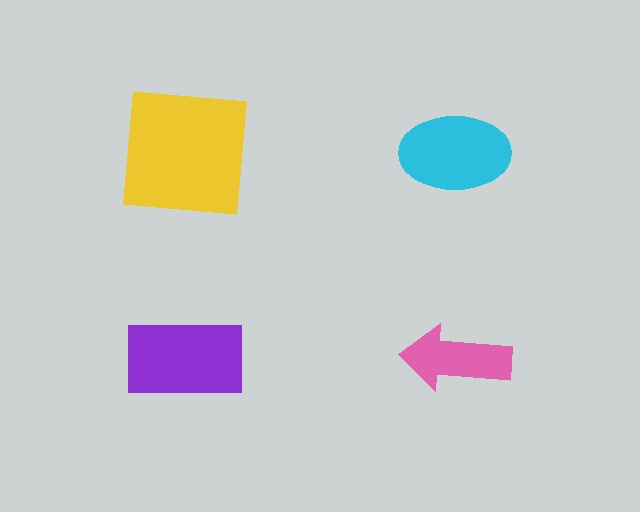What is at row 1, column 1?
A yellow square.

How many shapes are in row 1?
2 shapes.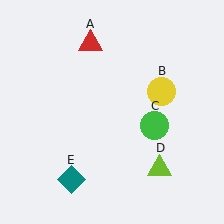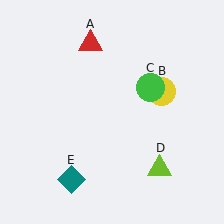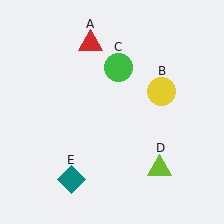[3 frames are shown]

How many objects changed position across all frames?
1 object changed position: green circle (object C).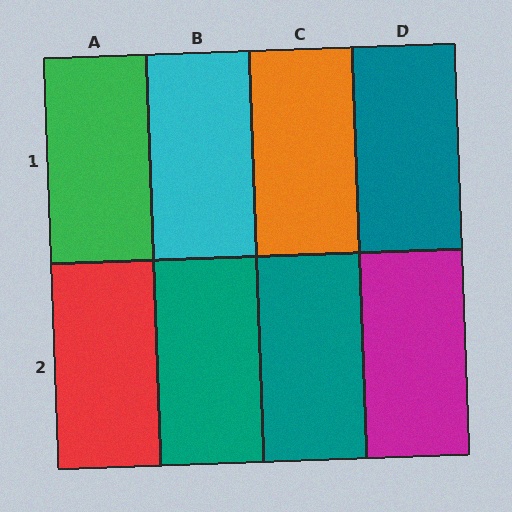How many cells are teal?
3 cells are teal.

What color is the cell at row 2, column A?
Red.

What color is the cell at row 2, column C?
Teal.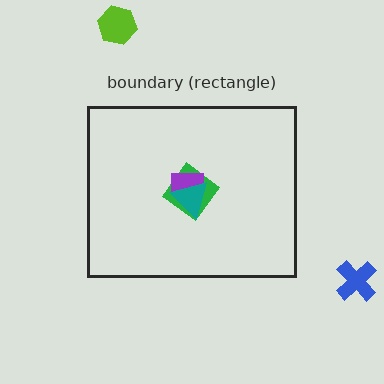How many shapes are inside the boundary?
3 inside, 2 outside.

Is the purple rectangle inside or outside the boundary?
Inside.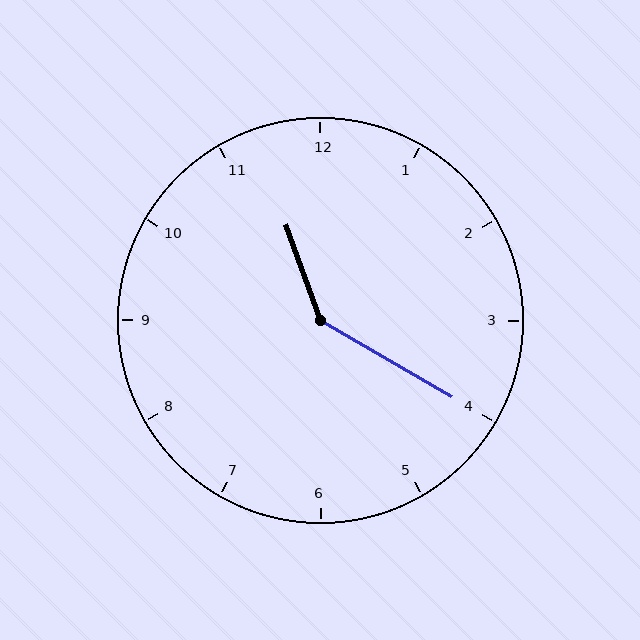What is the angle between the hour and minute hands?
Approximately 140 degrees.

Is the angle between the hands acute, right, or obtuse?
It is obtuse.